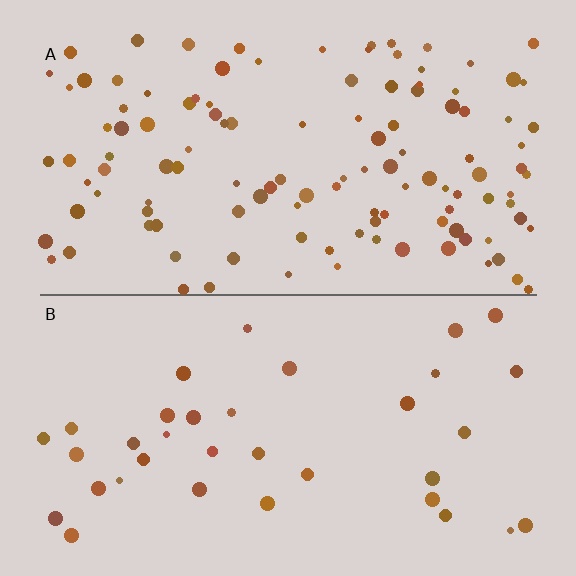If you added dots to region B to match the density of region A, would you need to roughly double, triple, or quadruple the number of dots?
Approximately triple.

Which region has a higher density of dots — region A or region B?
A (the top).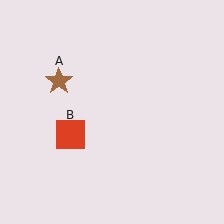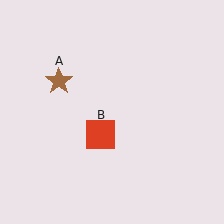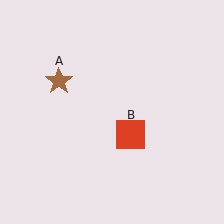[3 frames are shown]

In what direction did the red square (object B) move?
The red square (object B) moved right.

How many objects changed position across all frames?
1 object changed position: red square (object B).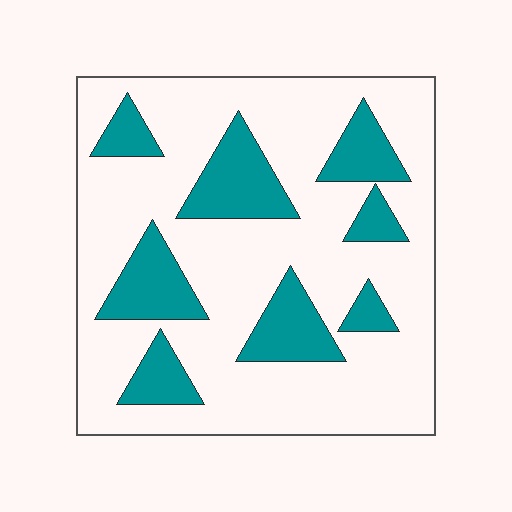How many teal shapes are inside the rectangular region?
8.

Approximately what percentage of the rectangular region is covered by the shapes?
Approximately 25%.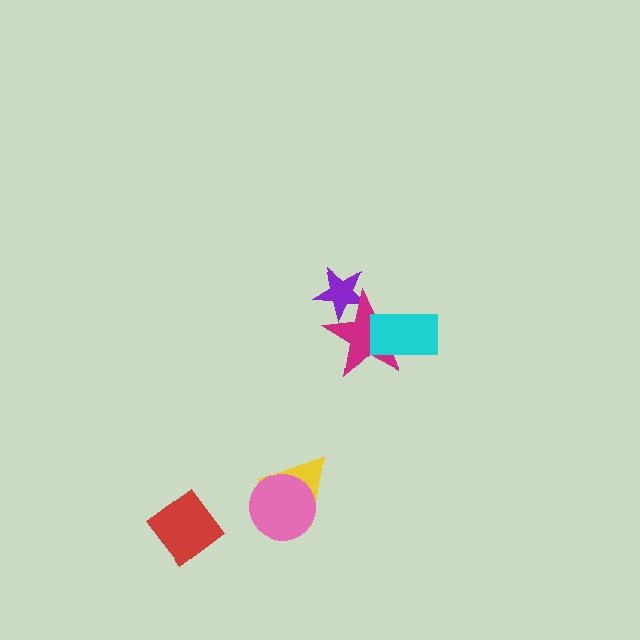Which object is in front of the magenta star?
The cyan rectangle is in front of the magenta star.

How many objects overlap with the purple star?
1 object overlaps with the purple star.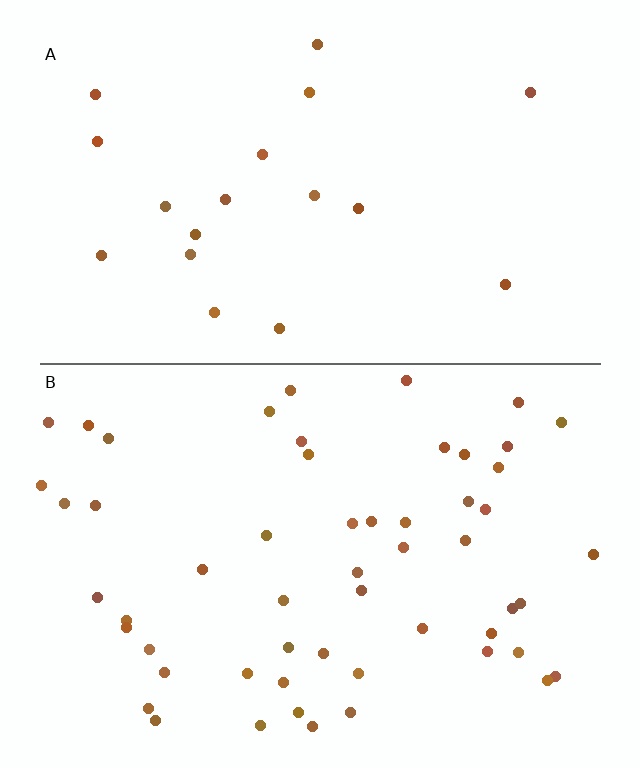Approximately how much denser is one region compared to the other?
Approximately 3.0× — region B over region A.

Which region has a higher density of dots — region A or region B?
B (the bottom).